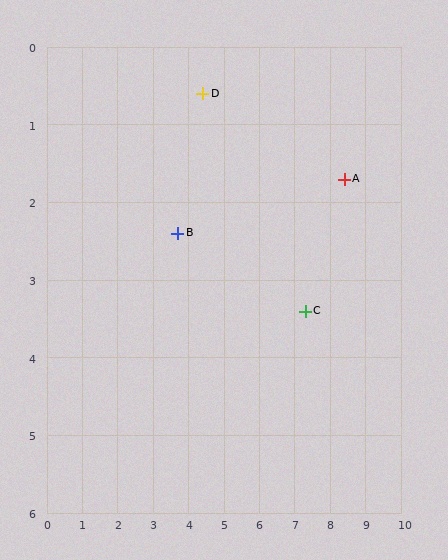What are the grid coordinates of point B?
Point B is at approximately (3.7, 2.4).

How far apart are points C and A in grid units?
Points C and A are about 2.0 grid units apart.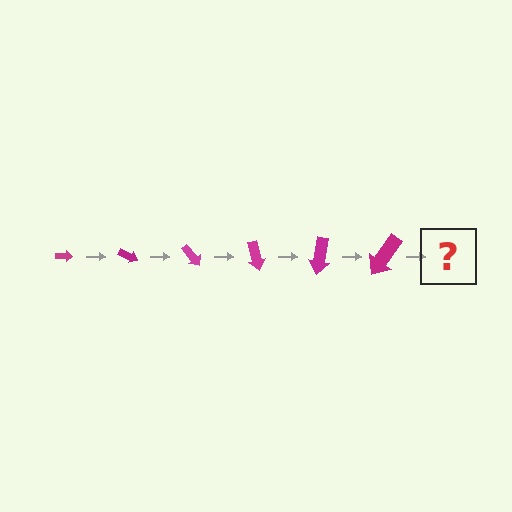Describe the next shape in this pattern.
It should be an arrow, larger than the previous one and rotated 150 degrees from the start.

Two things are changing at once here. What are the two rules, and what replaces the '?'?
The two rules are that the arrow grows larger each step and it rotates 25 degrees each step. The '?' should be an arrow, larger than the previous one and rotated 150 degrees from the start.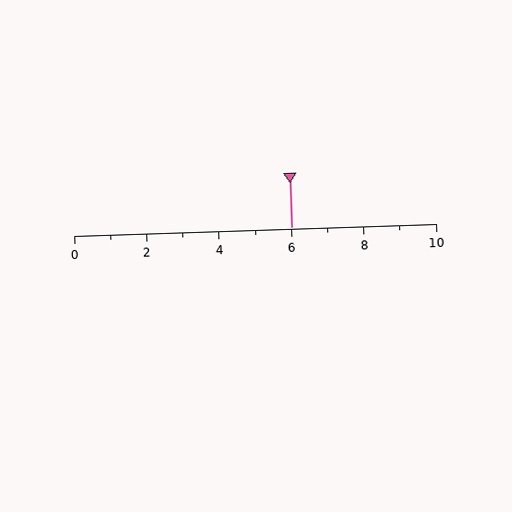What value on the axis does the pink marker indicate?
The marker indicates approximately 6.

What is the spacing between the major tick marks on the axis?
The major ticks are spaced 2 apart.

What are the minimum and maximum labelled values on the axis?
The axis runs from 0 to 10.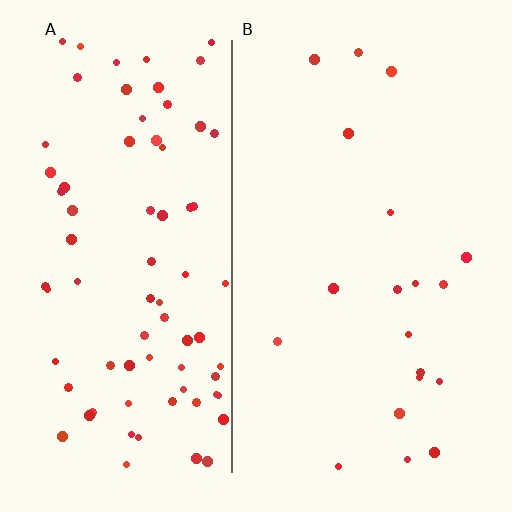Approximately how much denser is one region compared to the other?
Approximately 4.0× — region A over region B.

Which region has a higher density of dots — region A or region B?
A (the left).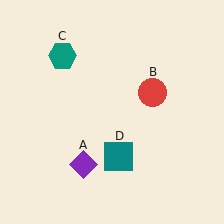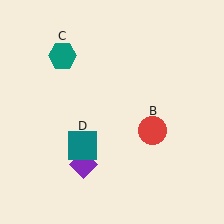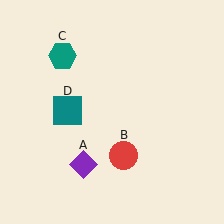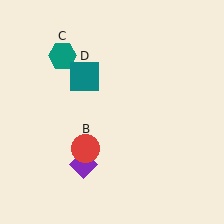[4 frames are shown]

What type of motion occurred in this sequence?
The red circle (object B), teal square (object D) rotated clockwise around the center of the scene.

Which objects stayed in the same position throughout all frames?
Purple diamond (object A) and teal hexagon (object C) remained stationary.